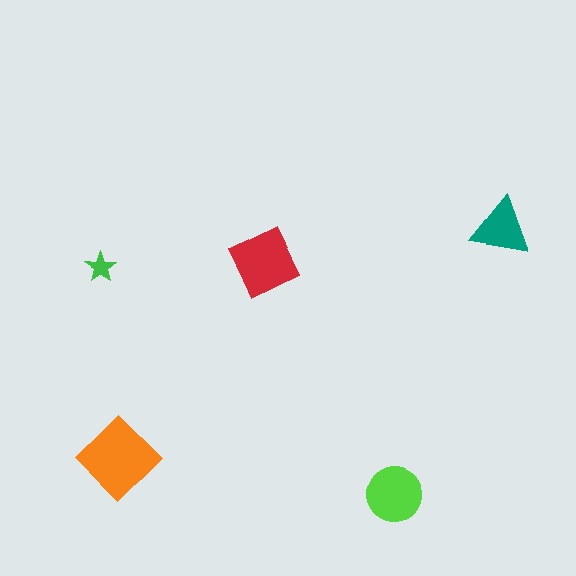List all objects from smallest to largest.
The green star, the teal triangle, the lime circle, the red square, the orange diamond.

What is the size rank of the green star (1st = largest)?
5th.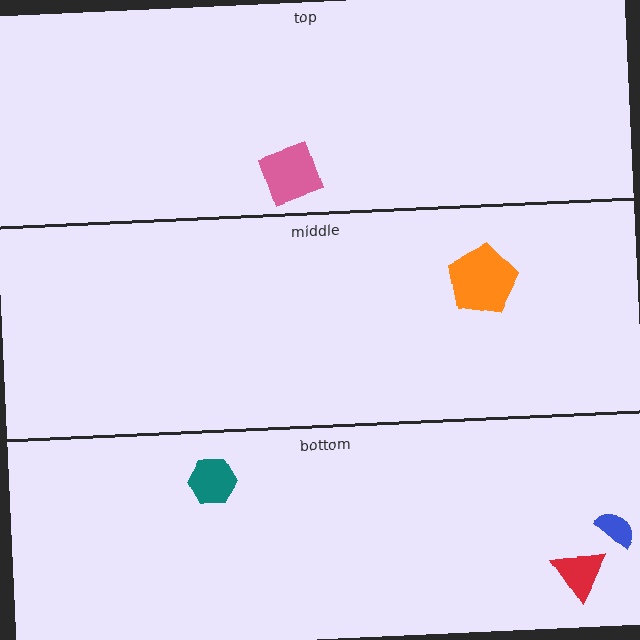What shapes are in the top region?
The pink diamond.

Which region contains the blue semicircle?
The bottom region.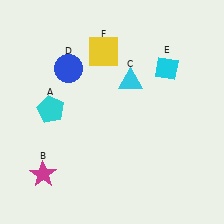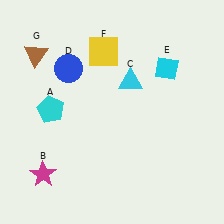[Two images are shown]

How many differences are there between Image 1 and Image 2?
There is 1 difference between the two images.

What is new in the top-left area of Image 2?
A brown triangle (G) was added in the top-left area of Image 2.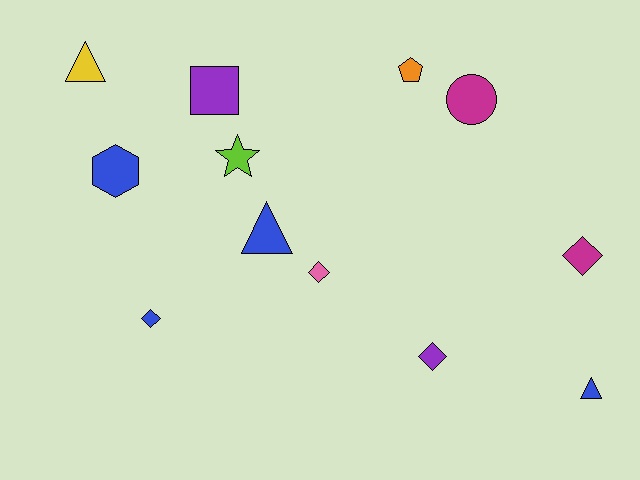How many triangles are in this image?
There are 3 triangles.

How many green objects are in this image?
There are no green objects.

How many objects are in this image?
There are 12 objects.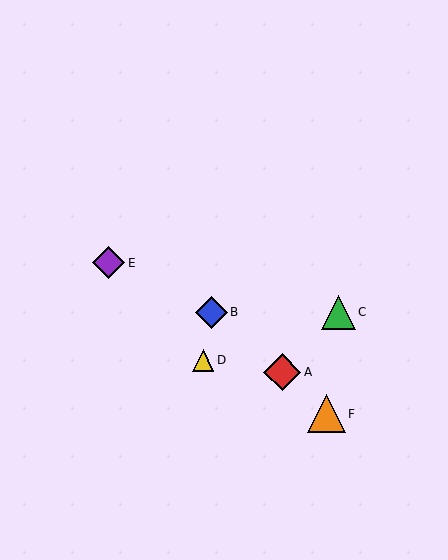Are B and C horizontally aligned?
Yes, both are at y≈312.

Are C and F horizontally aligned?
No, C is at y≈312 and F is at y≈414.